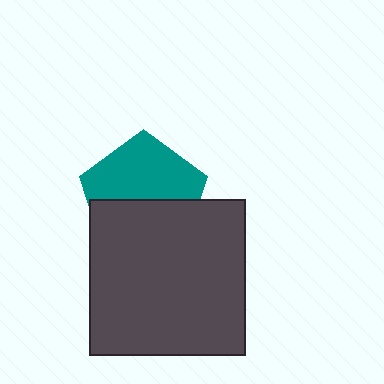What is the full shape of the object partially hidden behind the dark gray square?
The partially hidden object is a teal pentagon.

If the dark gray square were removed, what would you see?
You would see the complete teal pentagon.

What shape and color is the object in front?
The object in front is a dark gray square.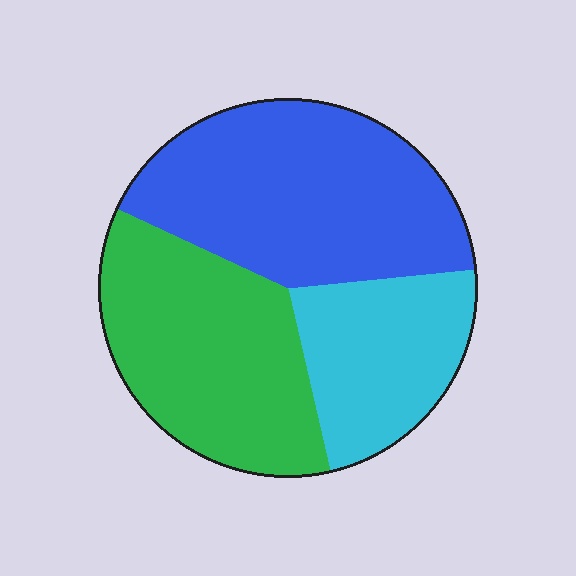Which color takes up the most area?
Blue, at roughly 40%.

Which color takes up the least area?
Cyan, at roughly 25%.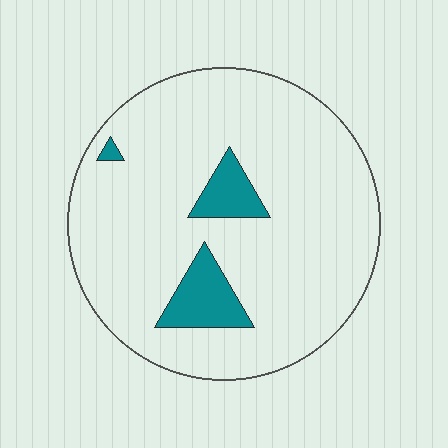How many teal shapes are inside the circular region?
3.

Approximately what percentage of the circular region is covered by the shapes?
Approximately 10%.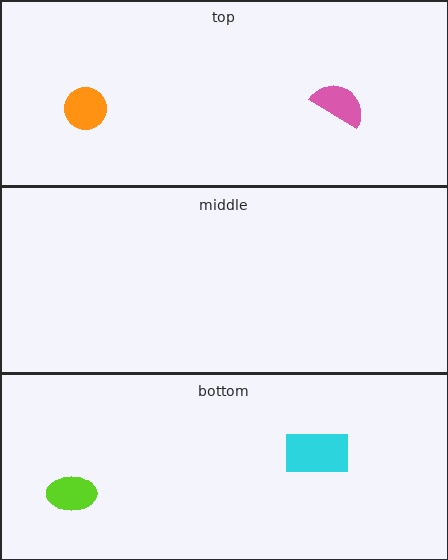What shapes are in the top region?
The pink semicircle, the orange circle.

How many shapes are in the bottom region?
2.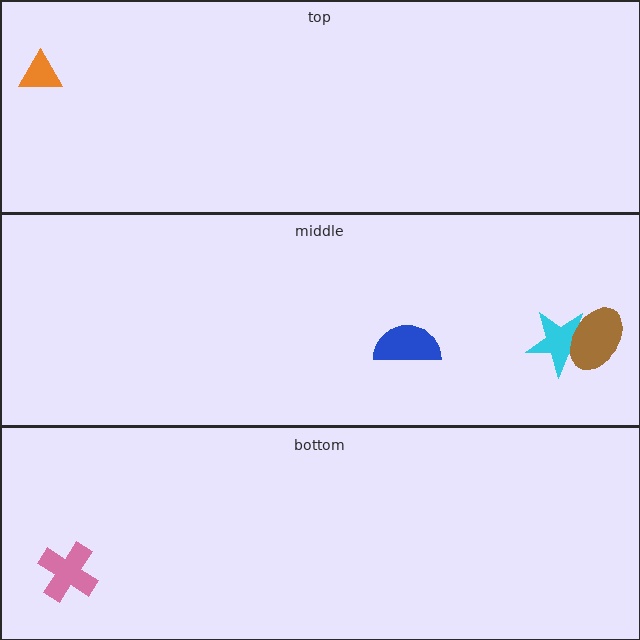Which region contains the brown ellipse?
The middle region.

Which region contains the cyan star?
The middle region.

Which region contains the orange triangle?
The top region.